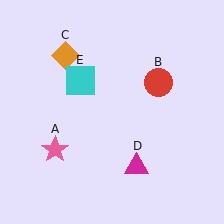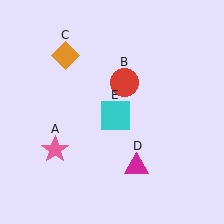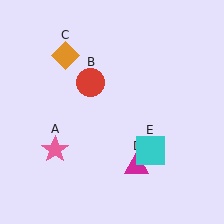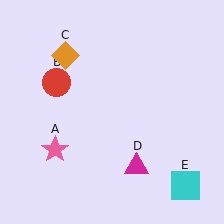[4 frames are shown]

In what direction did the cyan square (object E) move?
The cyan square (object E) moved down and to the right.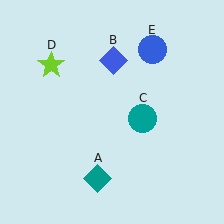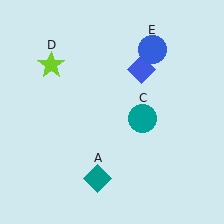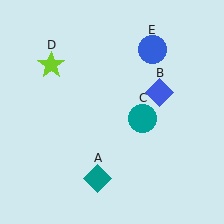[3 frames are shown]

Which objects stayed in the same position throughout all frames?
Teal diamond (object A) and teal circle (object C) and lime star (object D) and blue circle (object E) remained stationary.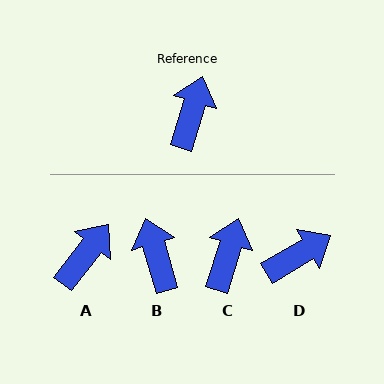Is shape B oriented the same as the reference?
No, it is off by about 34 degrees.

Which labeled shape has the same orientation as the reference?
C.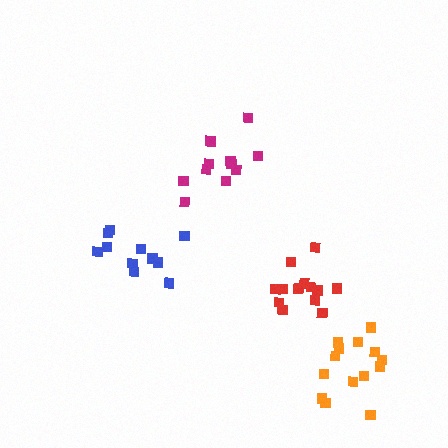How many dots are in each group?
Group 1: 14 dots, Group 2: 11 dots, Group 3: 11 dots, Group 4: 14 dots (50 total).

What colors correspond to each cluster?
The clusters are colored: red, magenta, blue, orange.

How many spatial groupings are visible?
There are 4 spatial groupings.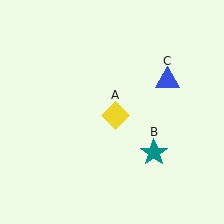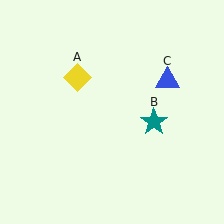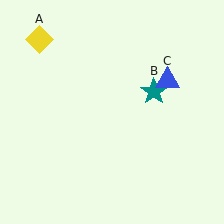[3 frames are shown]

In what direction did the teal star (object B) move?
The teal star (object B) moved up.